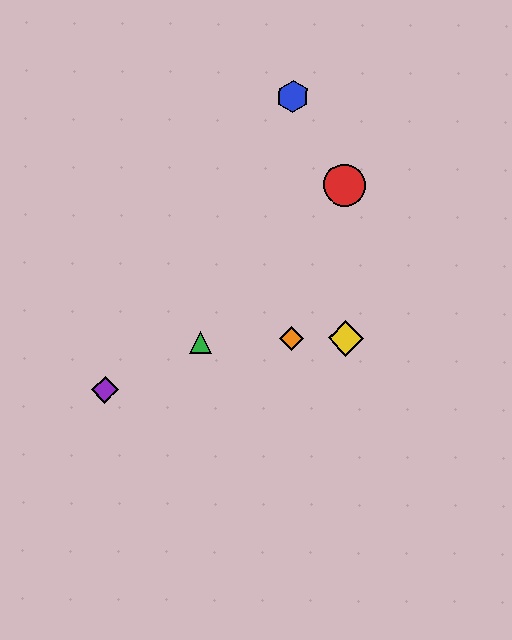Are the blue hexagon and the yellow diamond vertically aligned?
No, the blue hexagon is at x≈293 and the yellow diamond is at x≈346.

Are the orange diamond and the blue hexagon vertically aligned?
Yes, both are at x≈291.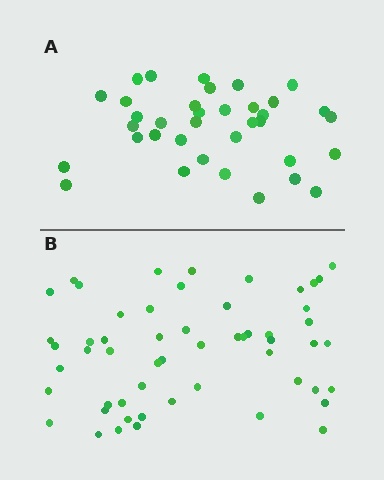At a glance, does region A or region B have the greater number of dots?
Region B (the bottom region) has more dots.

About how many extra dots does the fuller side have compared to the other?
Region B has approximately 20 more dots than region A.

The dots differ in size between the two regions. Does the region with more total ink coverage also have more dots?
No. Region A has more total ink coverage because its dots are larger, but region B actually contains more individual dots. Total area can be misleading — the number of items is what matters here.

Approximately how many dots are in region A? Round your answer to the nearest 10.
About 40 dots. (The exact count is 36, which rounds to 40.)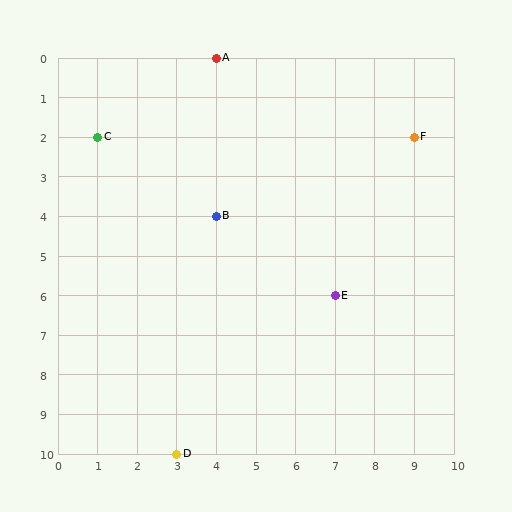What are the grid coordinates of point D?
Point D is at grid coordinates (3, 10).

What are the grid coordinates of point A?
Point A is at grid coordinates (4, 0).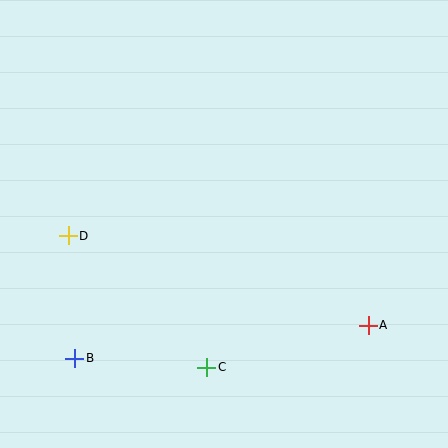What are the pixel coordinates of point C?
Point C is at (207, 367).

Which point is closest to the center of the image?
Point C at (207, 367) is closest to the center.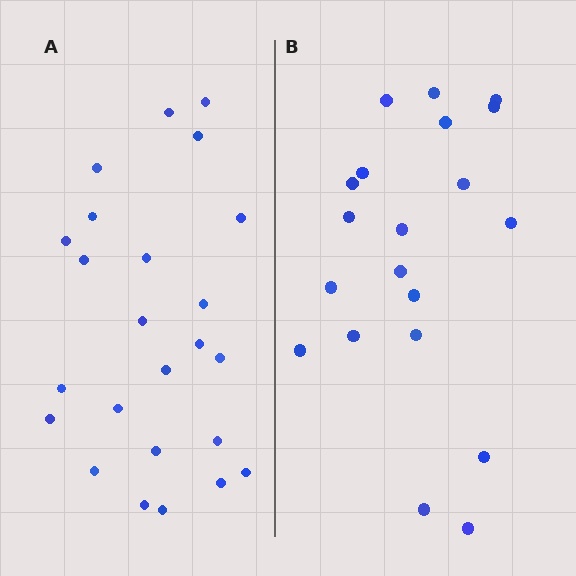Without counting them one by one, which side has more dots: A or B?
Region A (the left region) has more dots.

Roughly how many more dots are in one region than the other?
Region A has about 4 more dots than region B.